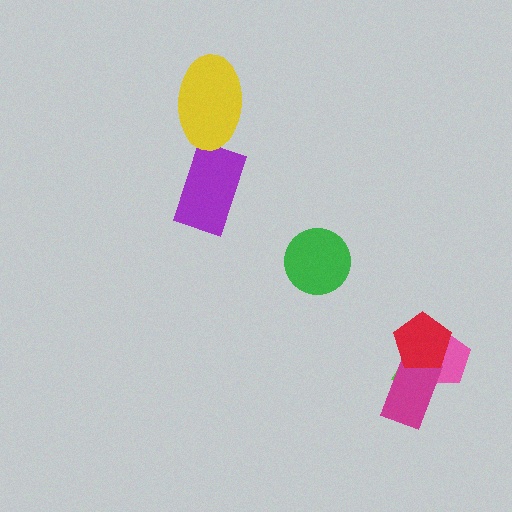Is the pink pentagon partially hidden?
Yes, it is partially covered by another shape.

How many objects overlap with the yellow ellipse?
0 objects overlap with the yellow ellipse.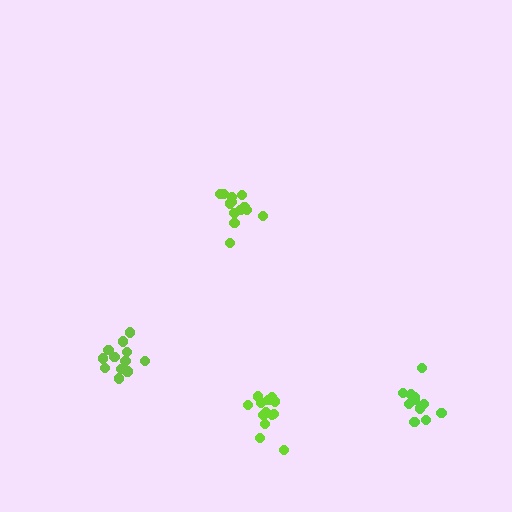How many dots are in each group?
Group 1: 13 dots, Group 2: 11 dots, Group 3: 13 dots, Group 4: 12 dots (49 total).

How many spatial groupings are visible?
There are 4 spatial groupings.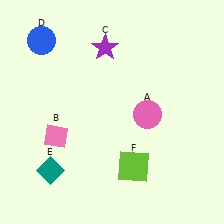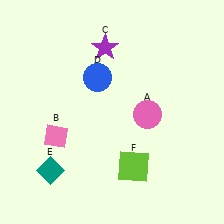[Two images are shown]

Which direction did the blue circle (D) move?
The blue circle (D) moved right.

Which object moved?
The blue circle (D) moved right.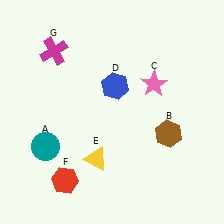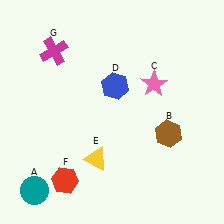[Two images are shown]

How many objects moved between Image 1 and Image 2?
1 object moved between the two images.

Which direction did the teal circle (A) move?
The teal circle (A) moved down.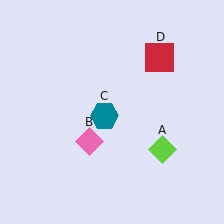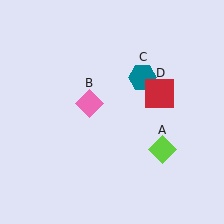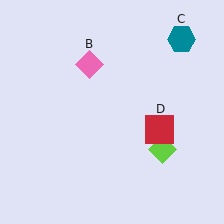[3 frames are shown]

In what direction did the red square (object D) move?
The red square (object D) moved down.